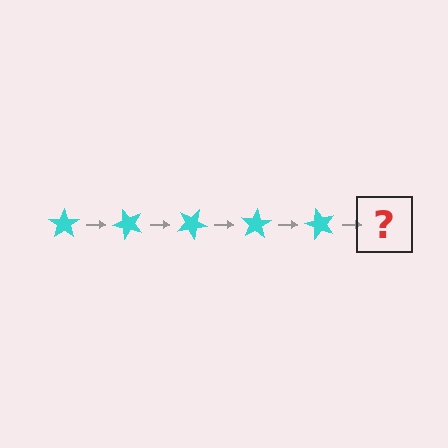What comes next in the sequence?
The next element should be a cyan star rotated 250 degrees.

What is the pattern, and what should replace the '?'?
The pattern is that the star rotates 50 degrees each step. The '?' should be a cyan star rotated 250 degrees.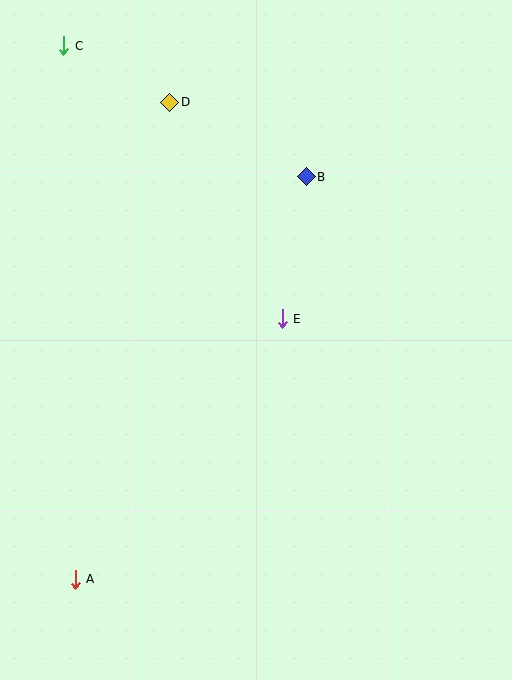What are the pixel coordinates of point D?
Point D is at (170, 102).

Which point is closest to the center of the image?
Point E at (282, 319) is closest to the center.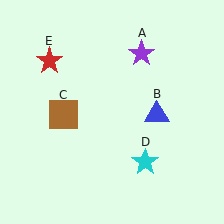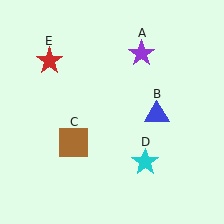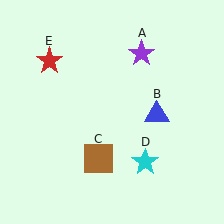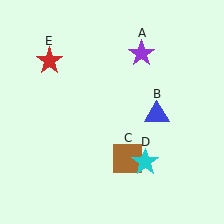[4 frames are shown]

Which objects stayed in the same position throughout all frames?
Purple star (object A) and blue triangle (object B) and cyan star (object D) and red star (object E) remained stationary.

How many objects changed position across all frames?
1 object changed position: brown square (object C).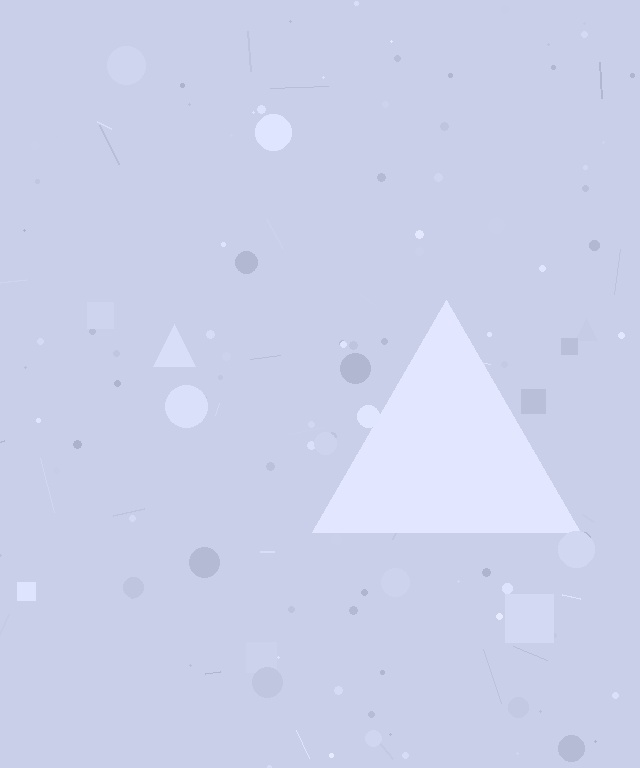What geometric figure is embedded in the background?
A triangle is embedded in the background.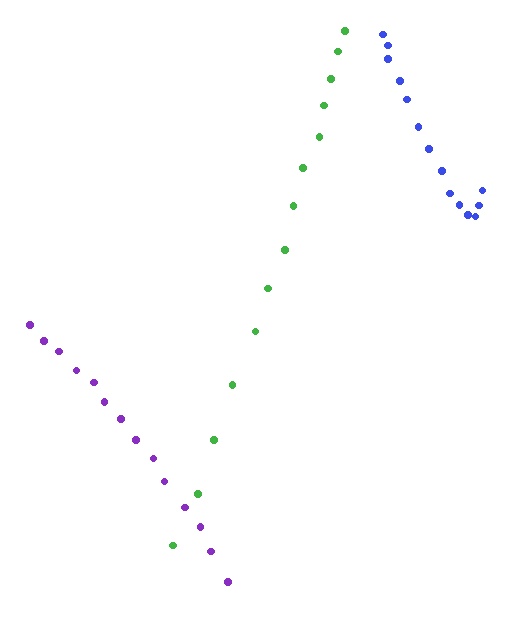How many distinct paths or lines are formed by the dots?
There are 3 distinct paths.